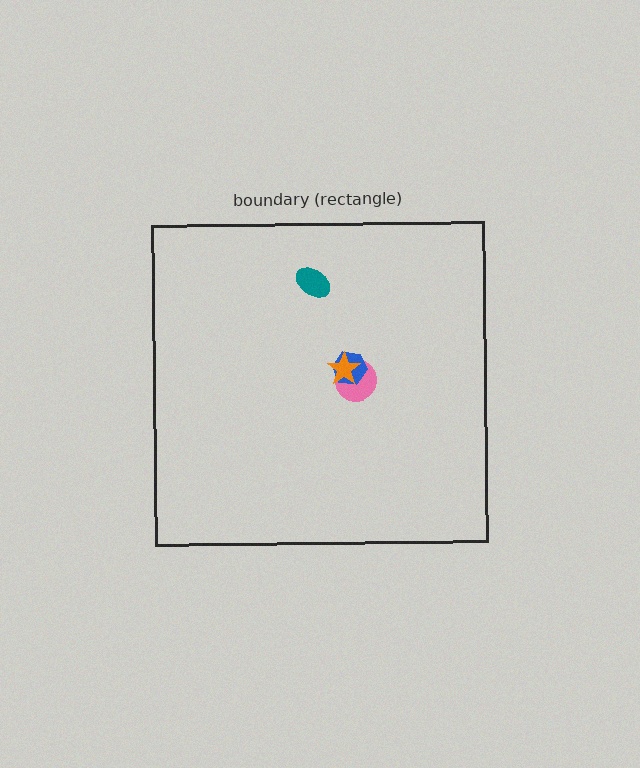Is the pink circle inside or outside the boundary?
Inside.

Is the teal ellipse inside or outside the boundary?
Inside.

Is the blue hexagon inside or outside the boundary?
Inside.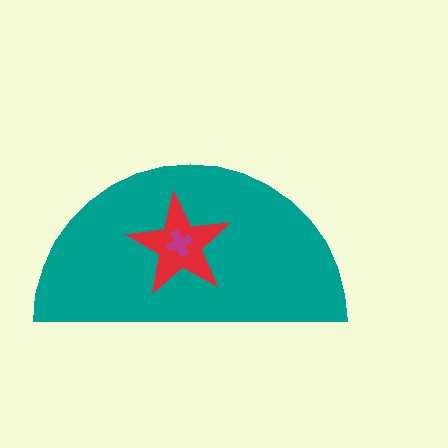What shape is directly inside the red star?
The magenta cross.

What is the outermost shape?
The teal semicircle.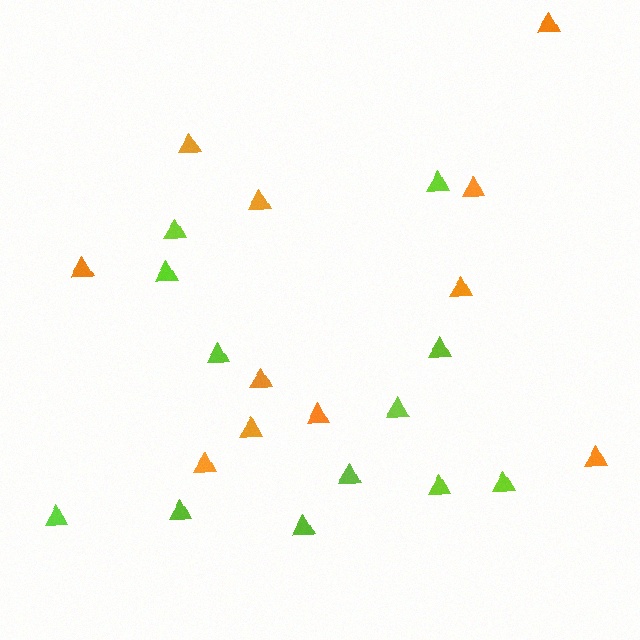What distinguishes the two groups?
There are 2 groups: one group of orange triangles (11) and one group of lime triangles (12).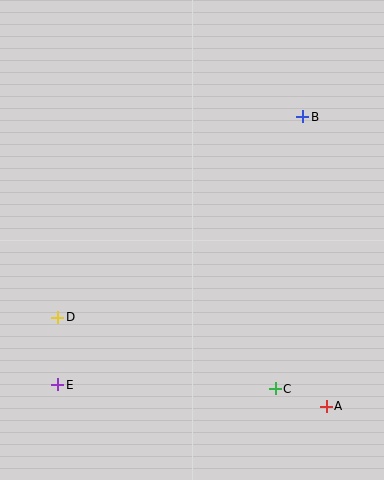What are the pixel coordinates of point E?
Point E is at (58, 385).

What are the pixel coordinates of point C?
Point C is at (275, 389).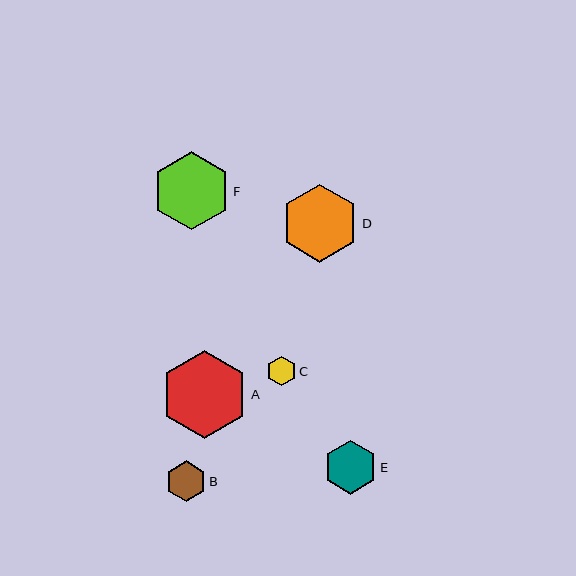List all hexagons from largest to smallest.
From largest to smallest: A, D, F, E, B, C.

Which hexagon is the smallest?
Hexagon C is the smallest with a size of approximately 29 pixels.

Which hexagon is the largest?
Hexagon A is the largest with a size of approximately 88 pixels.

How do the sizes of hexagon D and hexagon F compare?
Hexagon D and hexagon F are approximately the same size.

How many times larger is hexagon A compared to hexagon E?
Hexagon A is approximately 1.6 times the size of hexagon E.